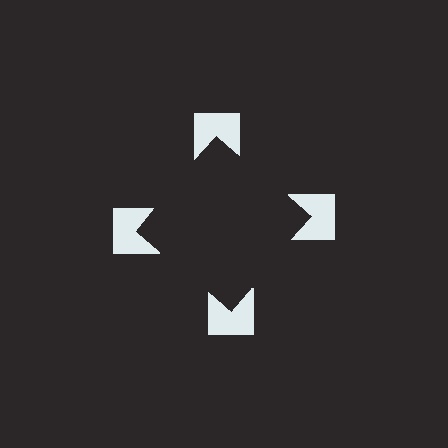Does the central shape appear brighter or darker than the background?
It typically appears slightly darker than the background, even though no actual brightness change is drawn.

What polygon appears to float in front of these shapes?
An illusory square — its edges are inferred from the aligned wedge cuts in the notched squares, not physically drawn.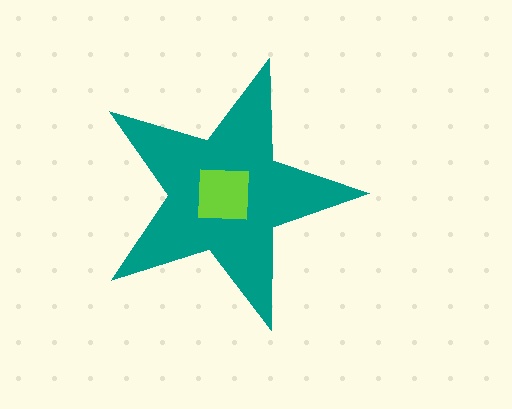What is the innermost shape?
The lime square.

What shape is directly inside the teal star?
The lime square.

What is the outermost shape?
The teal star.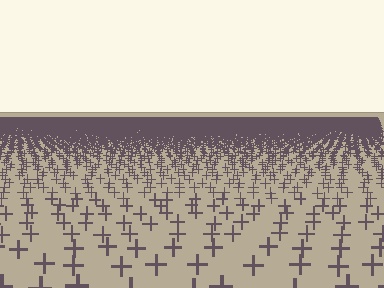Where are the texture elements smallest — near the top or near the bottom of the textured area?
Near the top.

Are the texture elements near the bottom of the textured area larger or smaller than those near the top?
Larger. Near the bottom, elements are closer to the viewer and appear at a bigger on-screen size.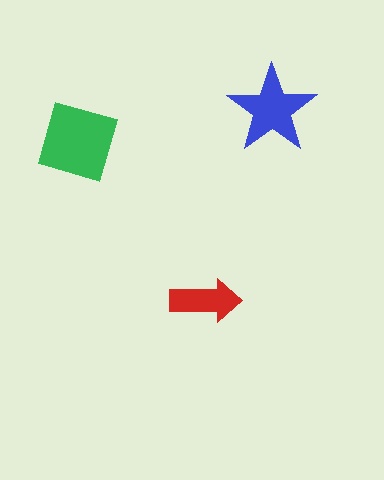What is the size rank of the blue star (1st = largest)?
2nd.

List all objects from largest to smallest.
The green square, the blue star, the red arrow.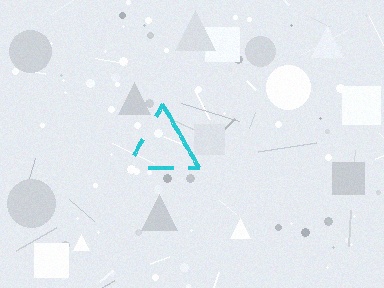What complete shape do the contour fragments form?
The contour fragments form a triangle.